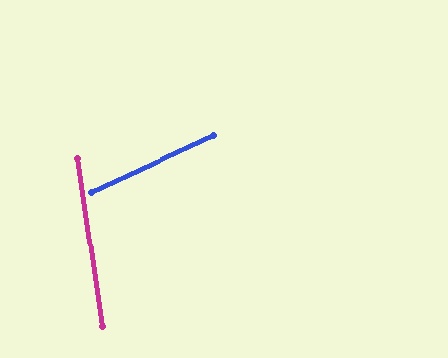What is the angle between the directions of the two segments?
Approximately 73 degrees.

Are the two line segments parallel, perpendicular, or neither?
Neither parallel nor perpendicular — they differ by about 73°.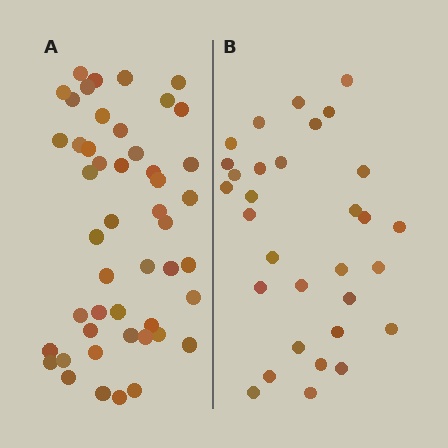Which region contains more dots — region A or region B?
Region A (the left region) has more dots.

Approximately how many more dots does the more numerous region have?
Region A has approximately 15 more dots than region B.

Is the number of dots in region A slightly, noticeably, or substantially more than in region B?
Region A has substantially more. The ratio is roughly 1.5 to 1.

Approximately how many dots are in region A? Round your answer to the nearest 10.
About 50 dots. (The exact count is 48, which rounds to 50.)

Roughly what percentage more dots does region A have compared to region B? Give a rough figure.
About 55% more.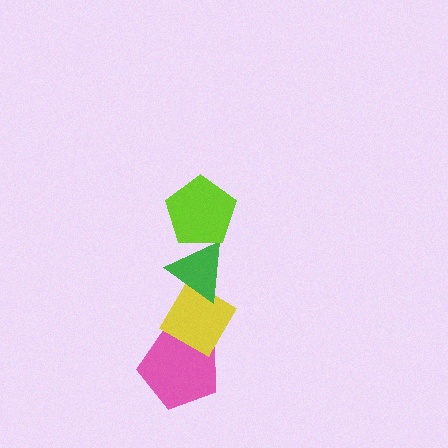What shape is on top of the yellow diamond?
The green triangle is on top of the yellow diamond.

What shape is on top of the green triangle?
The lime pentagon is on top of the green triangle.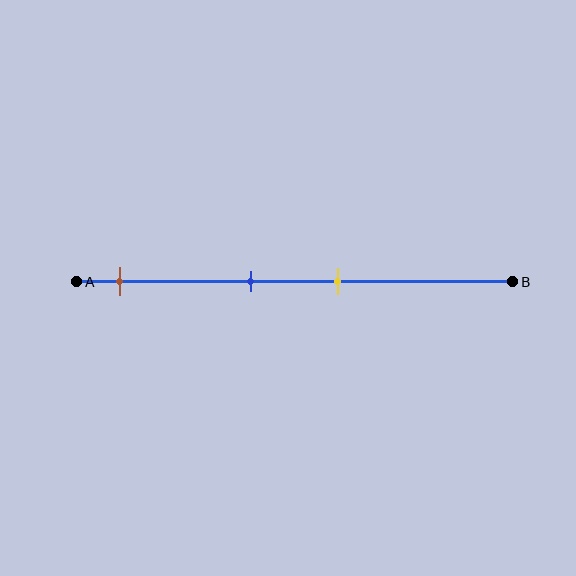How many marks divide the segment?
There are 3 marks dividing the segment.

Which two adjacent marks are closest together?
The blue and yellow marks are the closest adjacent pair.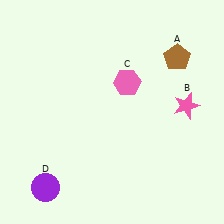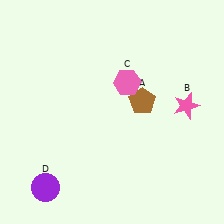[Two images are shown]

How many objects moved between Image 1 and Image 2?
1 object moved between the two images.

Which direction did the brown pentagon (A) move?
The brown pentagon (A) moved down.